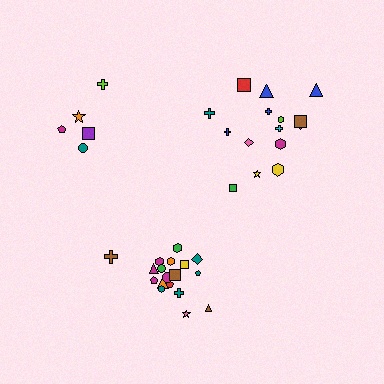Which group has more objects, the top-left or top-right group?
The top-right group.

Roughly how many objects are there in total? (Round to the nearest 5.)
Roughly 40 objects in total.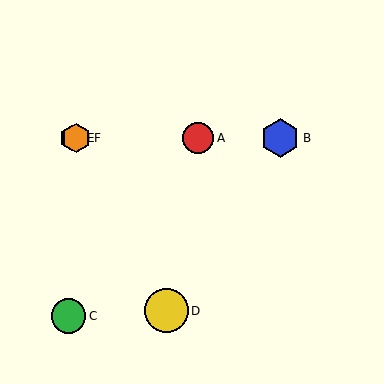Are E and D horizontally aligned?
No, E is at y≈138 and D is at y≈311.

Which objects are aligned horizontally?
Objects A, B, E, F are aligned horizontally.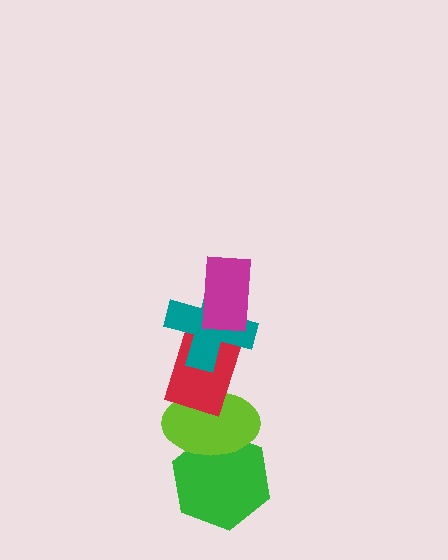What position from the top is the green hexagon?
The green hexagon is 5th from the top.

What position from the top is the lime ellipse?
The lime ellipse is 4th from the top.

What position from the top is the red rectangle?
The red rectangle is 3rd from the top.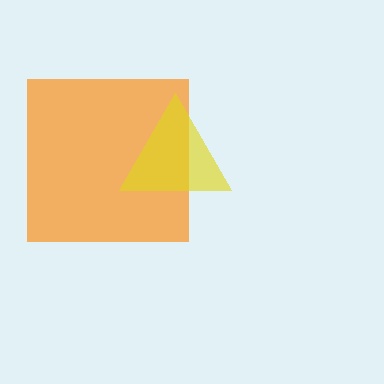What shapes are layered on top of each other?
The layered shapes are: an orange square, a yellow triangle.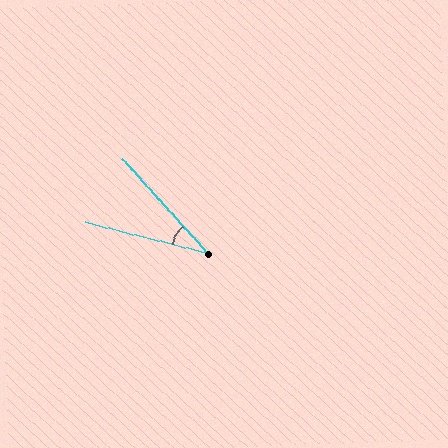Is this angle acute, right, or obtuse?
It is acute.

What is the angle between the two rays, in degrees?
Approximately 34 degrees.